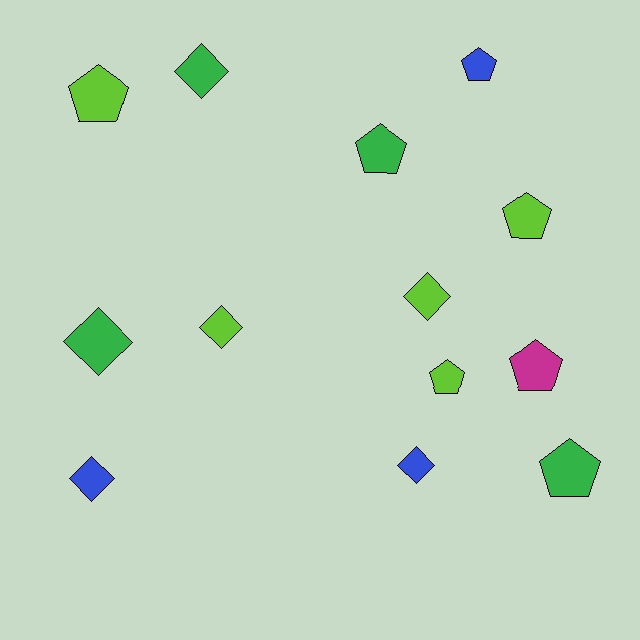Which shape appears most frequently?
Pentagon, with 7 objects.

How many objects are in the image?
There are 13 objects.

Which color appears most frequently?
Lime, with 5 objects.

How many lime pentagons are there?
There are 3 lime pentagons.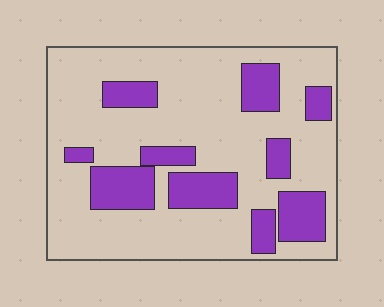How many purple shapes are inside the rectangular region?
10.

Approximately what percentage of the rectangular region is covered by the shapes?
Approximately 25%.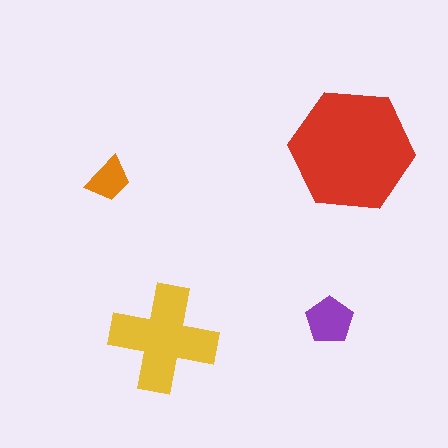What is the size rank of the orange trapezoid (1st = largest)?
4th.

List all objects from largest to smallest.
The red hexagon, the yellow cross, the purple pentagon, the orange trapezoid.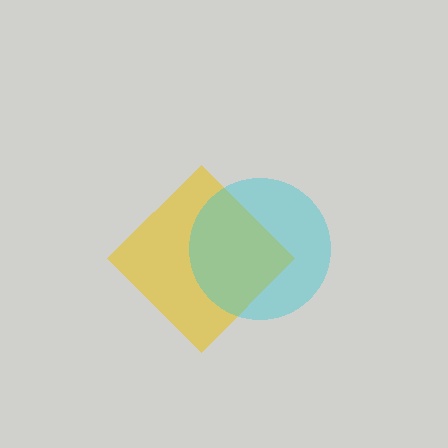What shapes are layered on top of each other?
The layered shapes are: a yellow diamond, a cyan circle.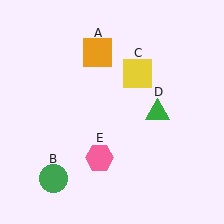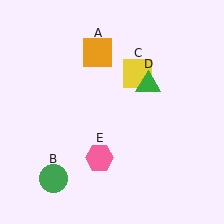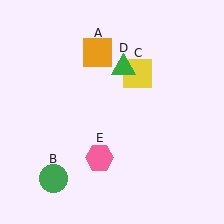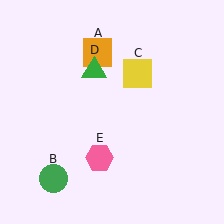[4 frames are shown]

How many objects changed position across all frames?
1 object changed position: green triangle (object D).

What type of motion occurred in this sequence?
The green triangle (object D) rotated counterclockwise around the center of the scene.